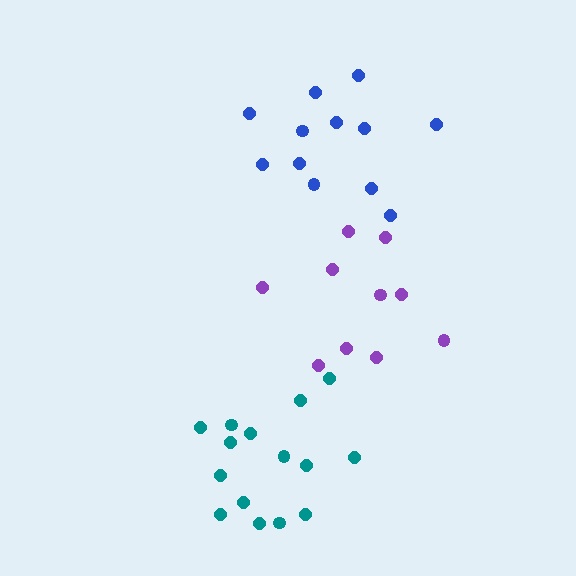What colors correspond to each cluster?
The clusters are colored: purple, blue, teal.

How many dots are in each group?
Group 1: 10 dots, Group 2: 12 dots, Group 3: 15 dots (37 total).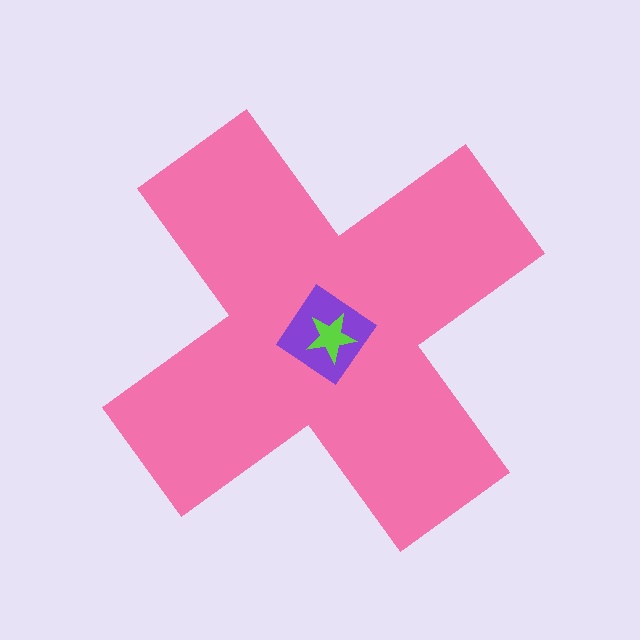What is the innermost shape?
The lime star.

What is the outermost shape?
The pink cross.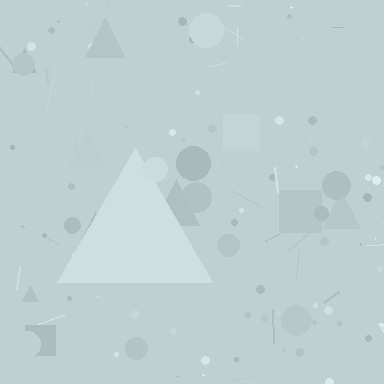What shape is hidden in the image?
A triangle is hidden in the image.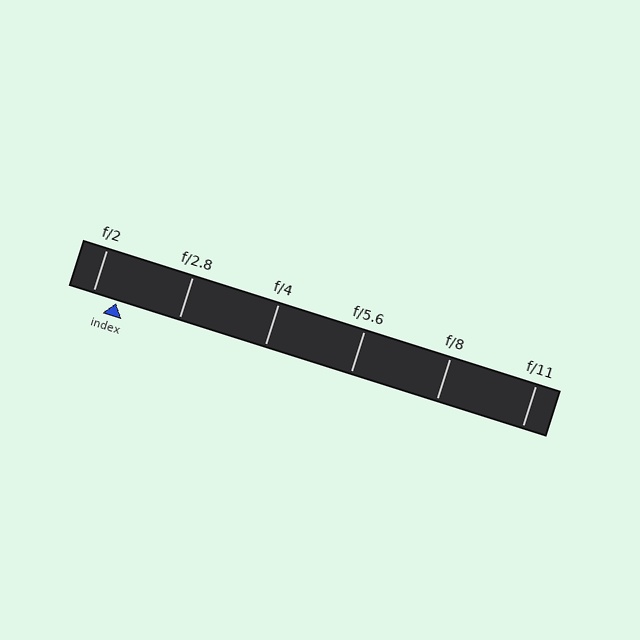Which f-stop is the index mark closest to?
The index mark is closest to f/2.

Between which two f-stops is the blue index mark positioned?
The index mark is between f/2 and f/2.8.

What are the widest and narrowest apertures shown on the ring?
The widest aperture shown is f/2 and the narrowest is f/11.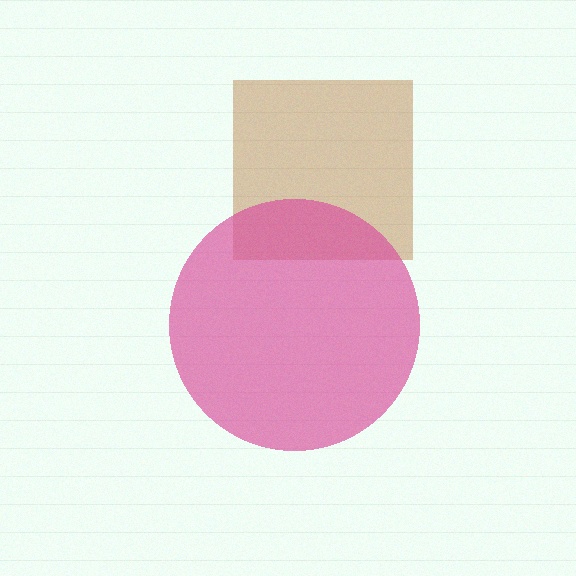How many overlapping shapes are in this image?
There are 2 overlapping shapes in the image.